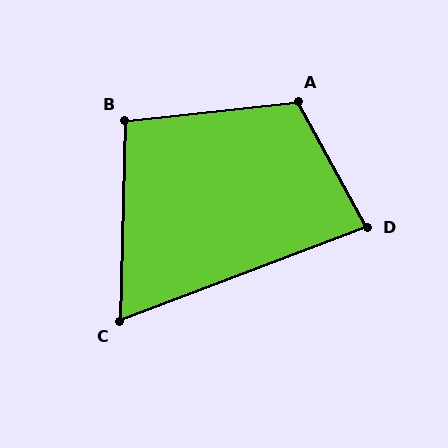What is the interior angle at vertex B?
Approximately 98 degrees (obtuse).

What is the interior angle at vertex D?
Approximately 82 degrees (acute).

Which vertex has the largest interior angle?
A, at approximately 112 degrees.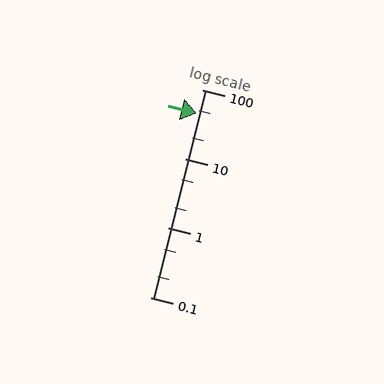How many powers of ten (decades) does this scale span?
The scale spans 3 decades, from 0.1 to 100.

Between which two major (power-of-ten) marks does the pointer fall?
The pointer is between 10 and 100.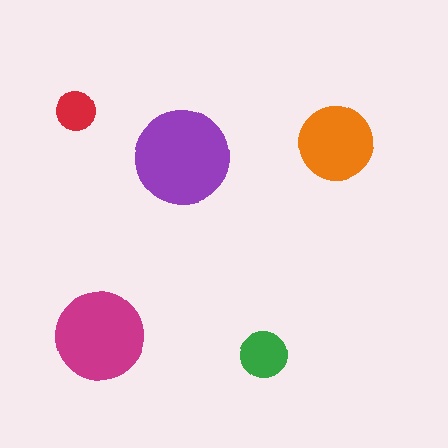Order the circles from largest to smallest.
the purple one, the magenta one, the orange one, the green one, the red one.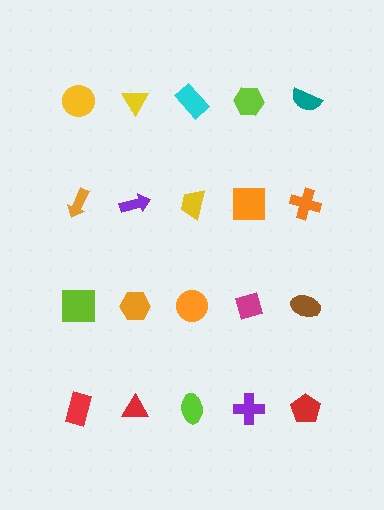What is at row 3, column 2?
An orange hexagon.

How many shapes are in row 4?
5 shapes.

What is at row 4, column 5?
A red pentagon.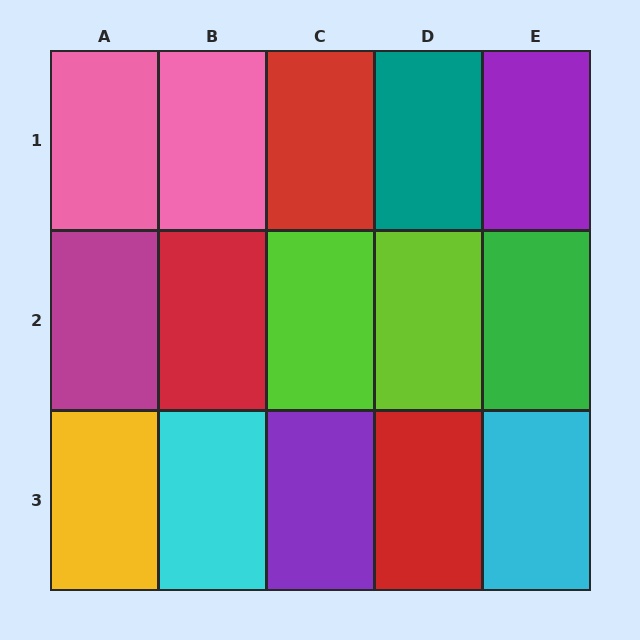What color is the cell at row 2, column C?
Lime.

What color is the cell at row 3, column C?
Purple.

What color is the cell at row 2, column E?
Green.